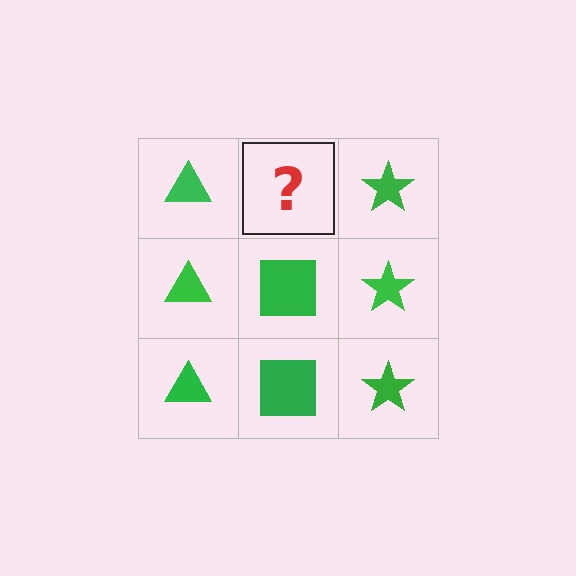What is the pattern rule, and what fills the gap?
The rule is that each column has a consistent shape. The gap should be filled with a green square.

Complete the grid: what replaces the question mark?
The question mark should be replaced with a green square.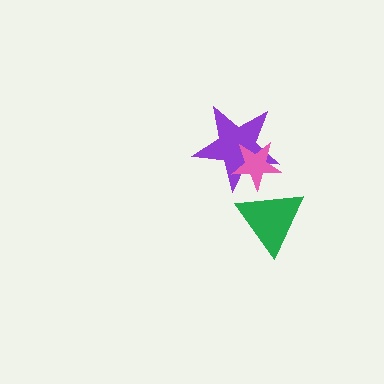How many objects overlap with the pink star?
2 objects overlap with the pink star.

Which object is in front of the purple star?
The pink star is in front of the purple star.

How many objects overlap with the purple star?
1 object overlaps with the purple star.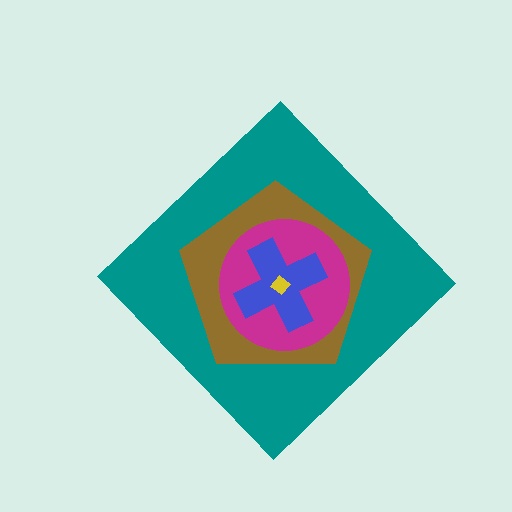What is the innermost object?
The yellow diamond.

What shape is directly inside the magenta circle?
The blue cross.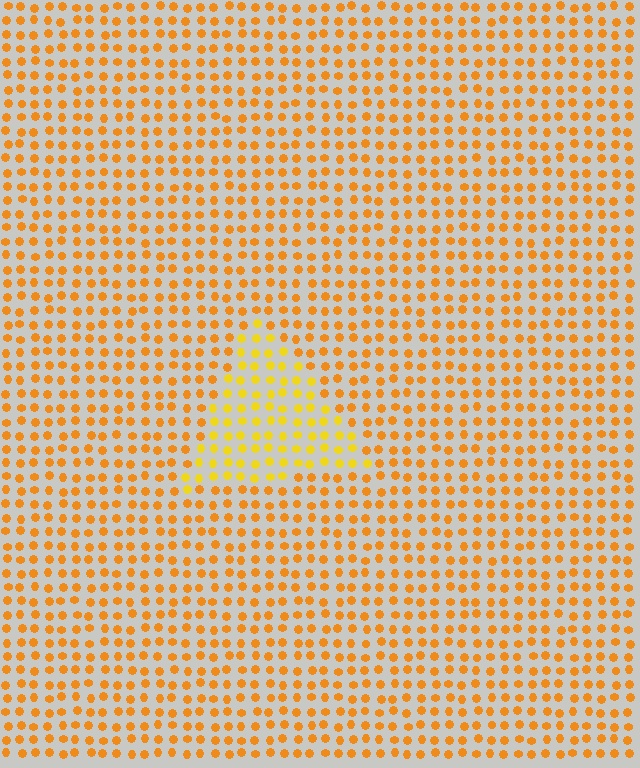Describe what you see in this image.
The image is filled with small orange elements in a uniform arrangement. A triangle-shaped region is visible where the elements are tinted to a slightly different hue, forming a subtle color boundary.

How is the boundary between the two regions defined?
The boundary is defined purely by a slight shift in hue (about 21 degrees). Spacing, size, and orientation are identical on both sides.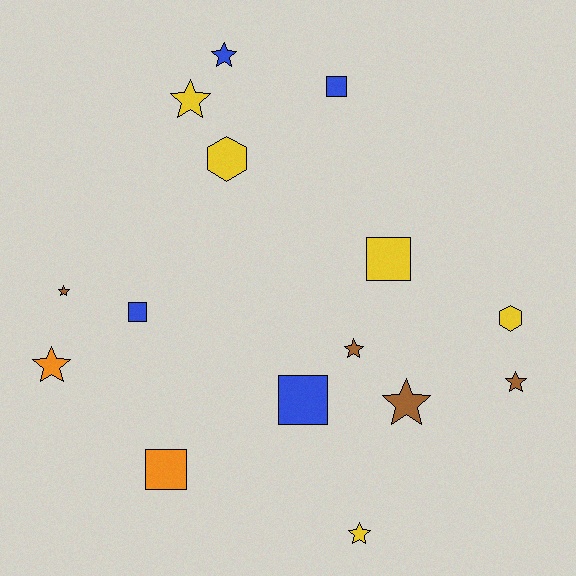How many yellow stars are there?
There are 2 yellow stars.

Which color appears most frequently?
Yellow, with 5 objects.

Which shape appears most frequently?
Star, with 8 objects.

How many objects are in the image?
There are 15 objects.